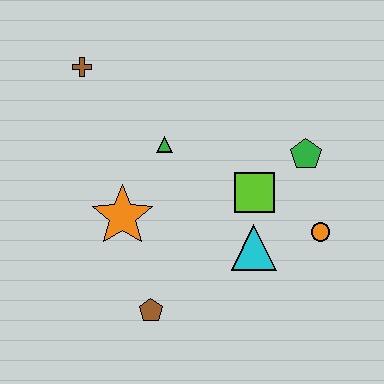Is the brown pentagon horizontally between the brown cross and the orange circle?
Yes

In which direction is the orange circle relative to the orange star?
The orange circle is to the right of the orange star.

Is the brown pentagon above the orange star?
No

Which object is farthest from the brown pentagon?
The brown cross is farthest from the brown pentagon.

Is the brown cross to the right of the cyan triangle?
No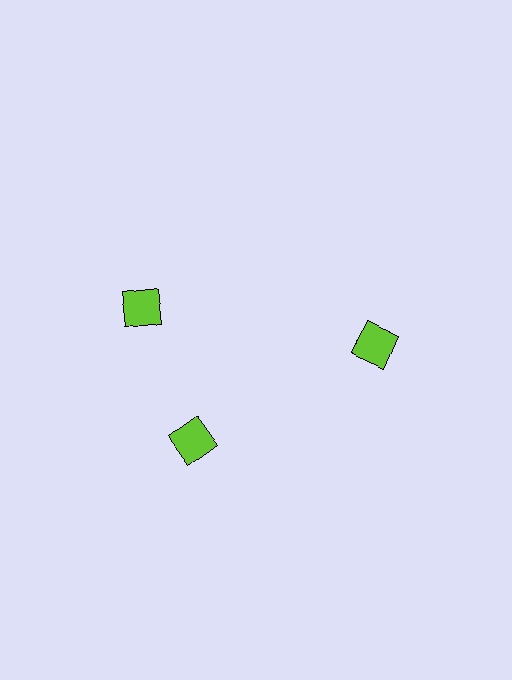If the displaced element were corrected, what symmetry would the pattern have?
It would have 3-fold rotational symmetry — the pattern would map onto itself every 120 degrees.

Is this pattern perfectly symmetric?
No. The 3 lime squares are arranged in a ring, but one element near the 11 o'clock position is rotated out of alignment along the ring, breaking the 3-fold rotational symmetry.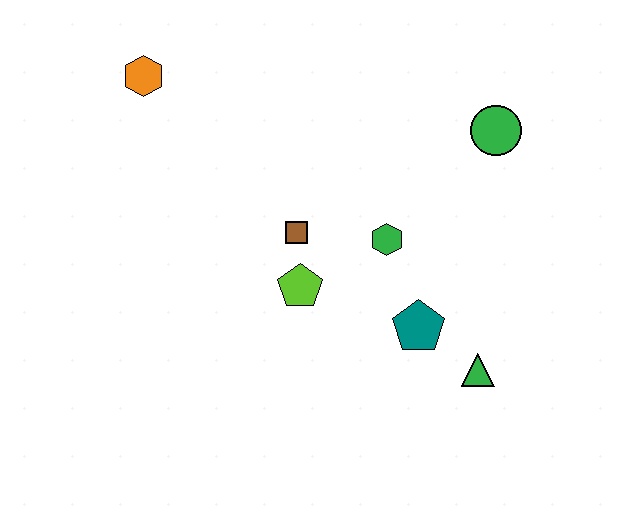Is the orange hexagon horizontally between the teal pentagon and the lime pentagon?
No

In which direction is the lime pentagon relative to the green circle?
The lime pentagon is to the left of the green circle.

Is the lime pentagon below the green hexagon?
Yes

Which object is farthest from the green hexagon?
The orange hexagon is farthest from the green hexagon.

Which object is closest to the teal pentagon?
The green triangle is closest to the teal pentagon.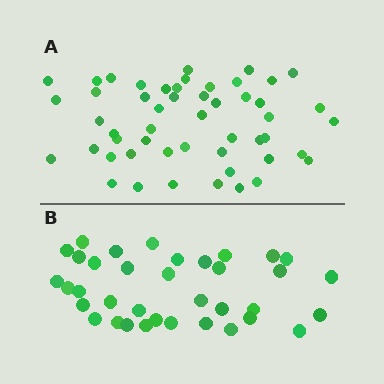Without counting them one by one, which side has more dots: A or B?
Region A (the top region) has more dots.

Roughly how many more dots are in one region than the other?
Region A has approximately 15 more dots than region B.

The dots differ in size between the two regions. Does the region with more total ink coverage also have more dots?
No. Region B has more total ink coverage because its dots are larger, but region A actually contains more individual dots. Total area can be misleading — the number of items is what matters here.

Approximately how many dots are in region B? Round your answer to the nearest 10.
About 40 dots. (The exact count is 36, which rounds to 40.)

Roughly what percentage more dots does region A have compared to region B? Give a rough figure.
About 40% more.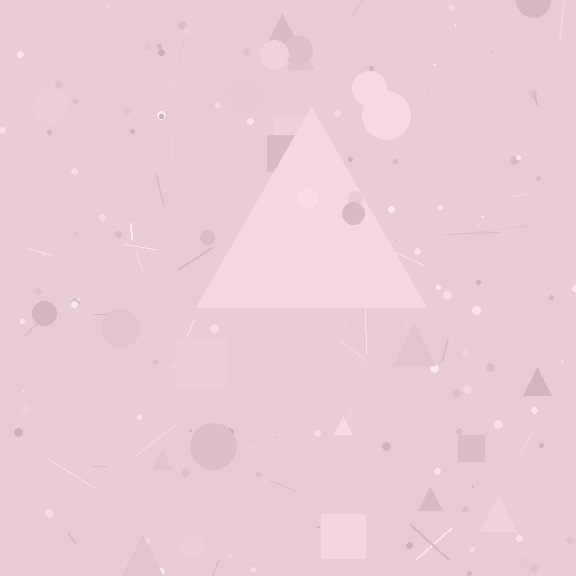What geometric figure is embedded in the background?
A triangle is embedded in the background.